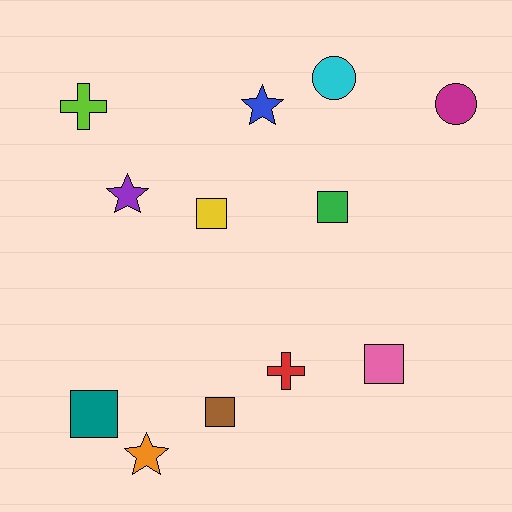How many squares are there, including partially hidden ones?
There are 5 squares.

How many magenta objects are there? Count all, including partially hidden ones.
There is 1 magenta object.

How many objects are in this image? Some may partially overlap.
There are 12 objects.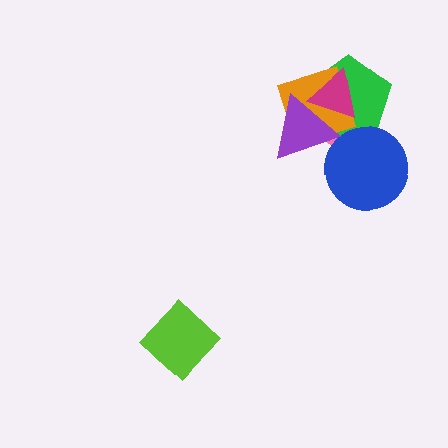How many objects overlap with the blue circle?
2 objects overlap with the blue circle.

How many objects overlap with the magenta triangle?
4 objects overlap with the magenta triangle.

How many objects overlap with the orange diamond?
4 objects overlap with the orange diamond.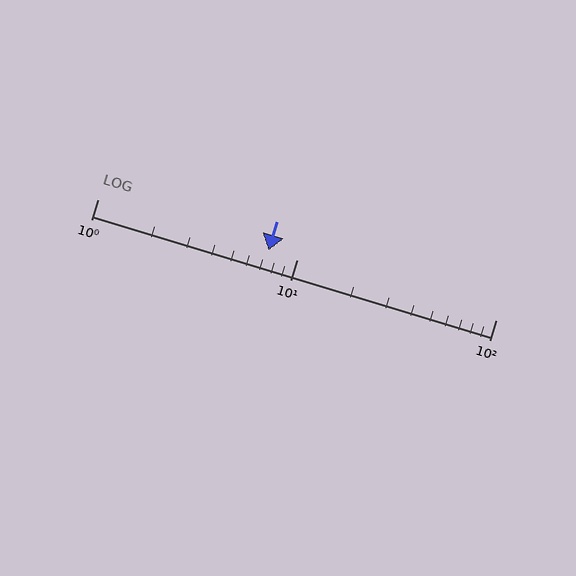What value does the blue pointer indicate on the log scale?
The pointer indicates approximately 7.2.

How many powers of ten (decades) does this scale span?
The scale spans 2 decades, from 1 to 100.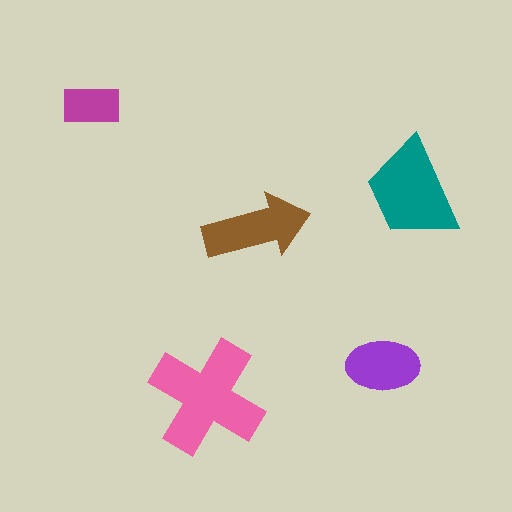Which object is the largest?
The pink cross.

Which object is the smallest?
The magenta rectangle.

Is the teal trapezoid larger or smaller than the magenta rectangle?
Larger.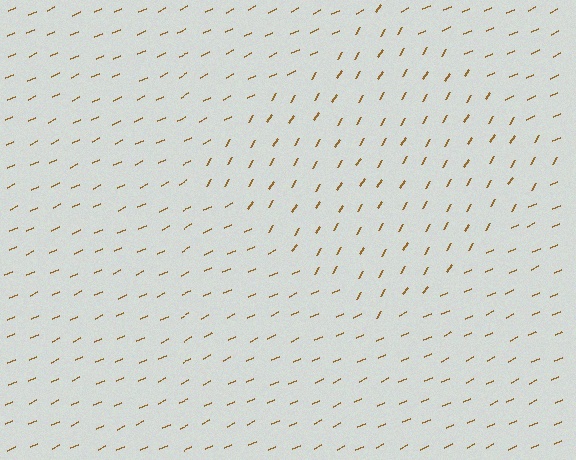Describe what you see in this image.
The image is filled with small brown line segments. A diamond region in the image has lines oriented differently from the surrounding lines, creating a visible texture boundary.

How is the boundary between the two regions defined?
The boundary is defined purely by a change in line orientation (approximately 33 degrees difference). All lines are the same color and thickness.